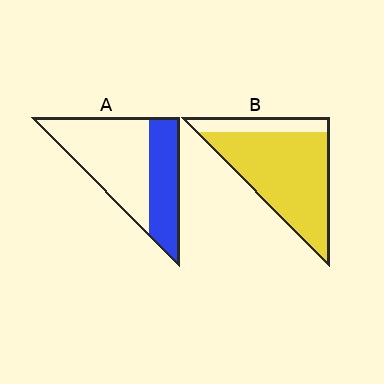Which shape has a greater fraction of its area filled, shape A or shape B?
Shape B.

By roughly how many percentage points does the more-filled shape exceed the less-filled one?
By roughly 45 percentage points (B over A).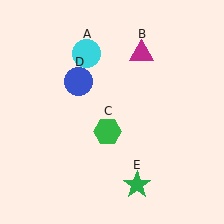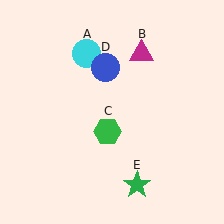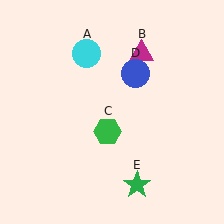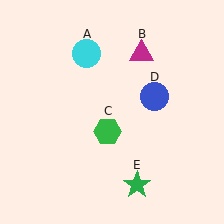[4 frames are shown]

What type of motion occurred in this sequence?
The blue circle (object D) rotated clockwise around the center of the scene.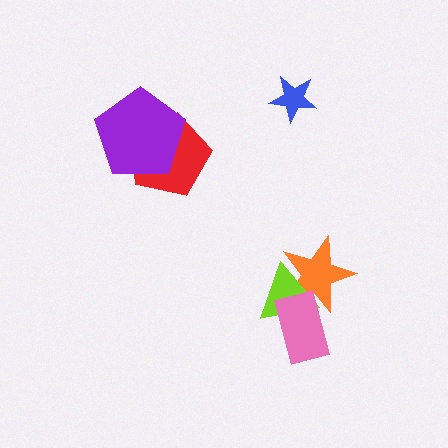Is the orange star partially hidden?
Yes, it is partially covered by another shape.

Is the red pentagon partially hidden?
Yes, it is partially covered by another shape.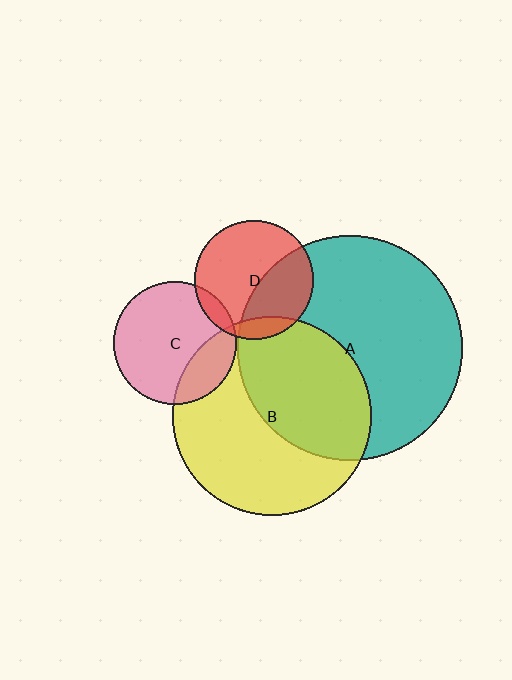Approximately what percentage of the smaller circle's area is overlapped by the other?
Approximately 45%.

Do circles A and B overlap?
Yes.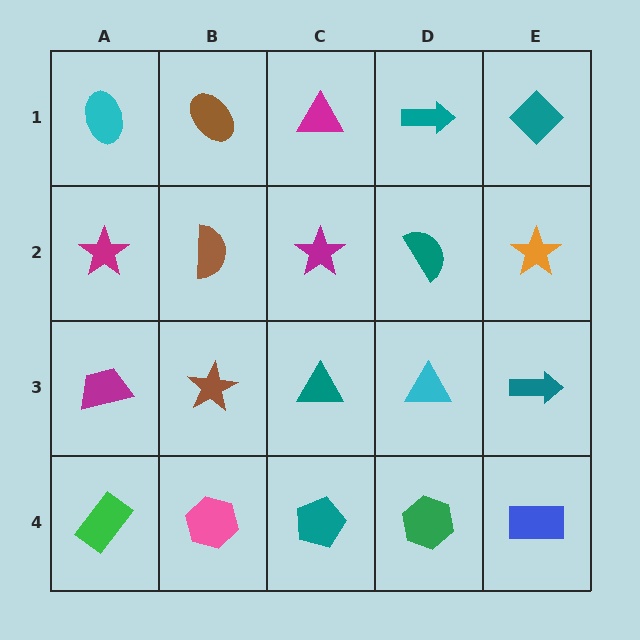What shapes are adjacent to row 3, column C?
A magenta star (row 2, column C), a teal pentagon (row 4, column C), a brown star (row 3, column B), a cyan triangle (row 3, column D).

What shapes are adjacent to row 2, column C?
A magenta triangle (row 1, column C), a teal triangle (row 3, column C), a brown semicircle (row 2, column B), a teal semicircle (row 2, column D).